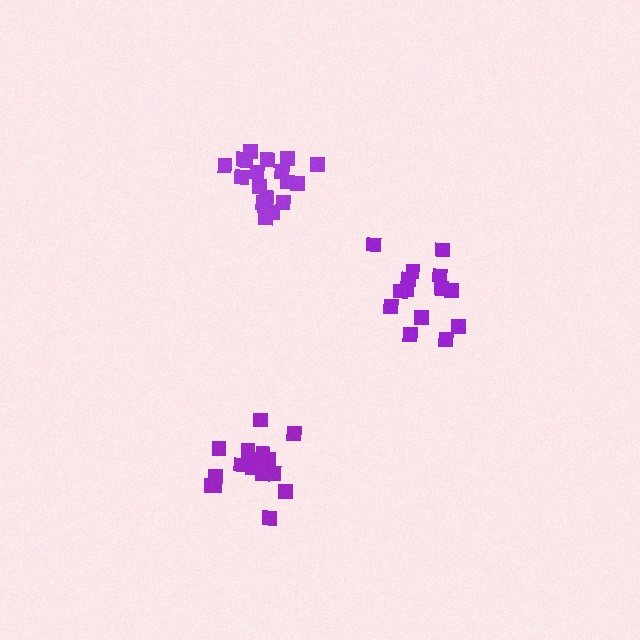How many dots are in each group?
Group 1: 17 dots, Group 2: 14 dots, Group 3: 19 dots (50 total).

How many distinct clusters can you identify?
There are 3 distinct clusters.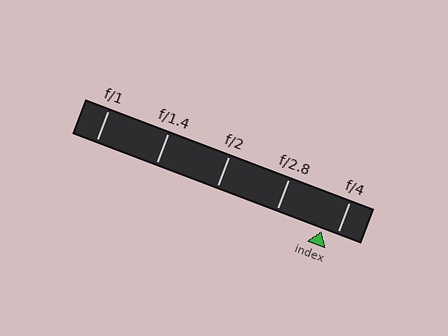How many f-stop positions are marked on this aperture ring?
There are 5 f-stop positions marked.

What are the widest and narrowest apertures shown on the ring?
The widest aperture shown is f/1 and the narrowest is f/4.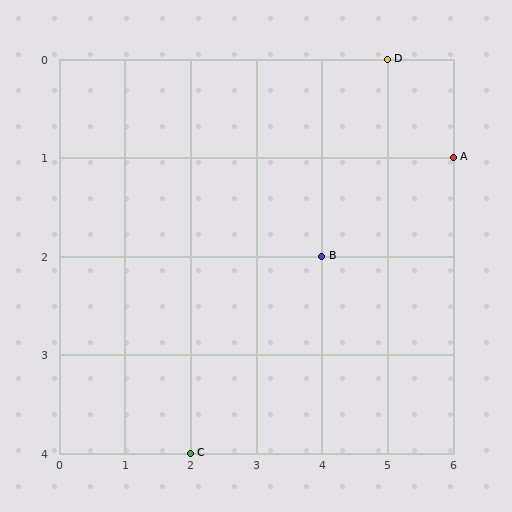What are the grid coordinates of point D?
Point D is at grid coordinates (5, 0).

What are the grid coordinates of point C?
Point C is at grid coordinates (2, 4).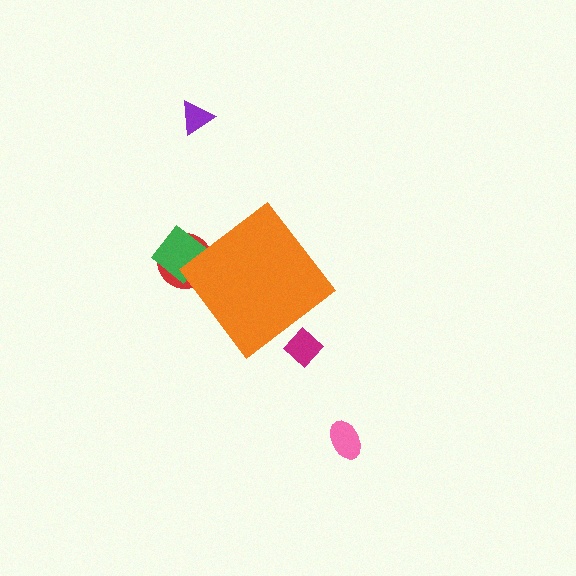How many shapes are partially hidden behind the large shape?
3 shapes are partially hidden.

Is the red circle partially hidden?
Yes, the red circle is partially hidden behind the orange diamond.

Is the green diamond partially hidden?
Yes, the green diamond is partially hidden behind the orange diamond.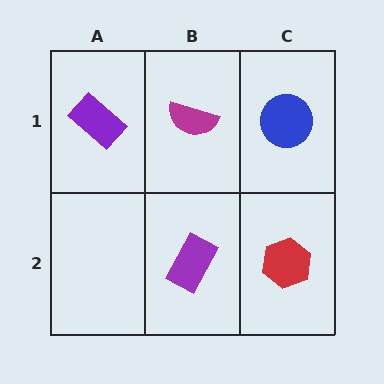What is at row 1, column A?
A purple rectangle.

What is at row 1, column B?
A magenta semicircle.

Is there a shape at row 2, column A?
No, that cell is empty.